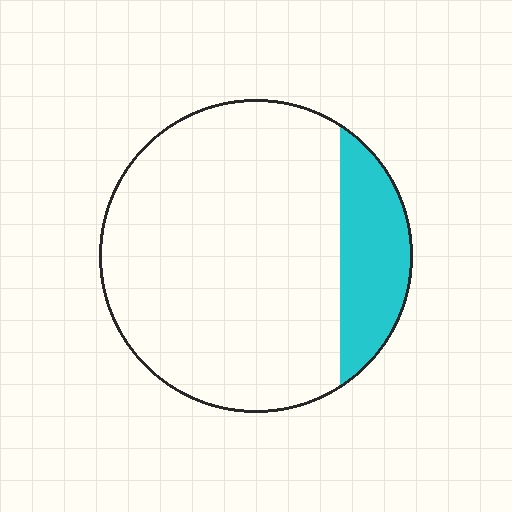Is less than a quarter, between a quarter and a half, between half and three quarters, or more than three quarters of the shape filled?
Less than a quarter.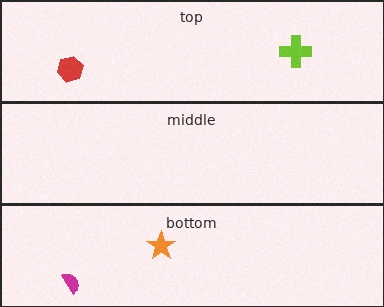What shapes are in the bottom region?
The orange star, the magenta semicircle.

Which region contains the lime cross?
The top region.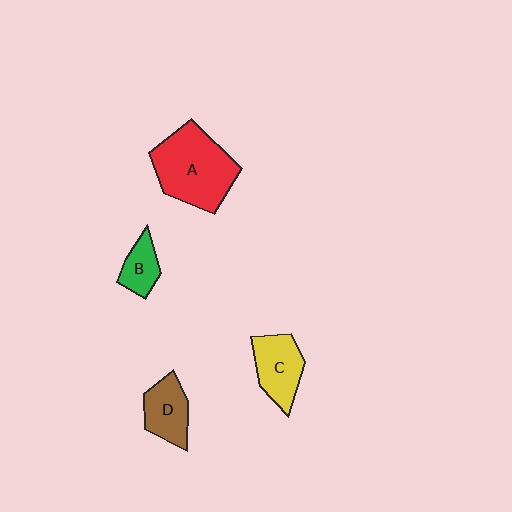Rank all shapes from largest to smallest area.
From largest to smallest: A (red), C (yellow), D (brown), B (green).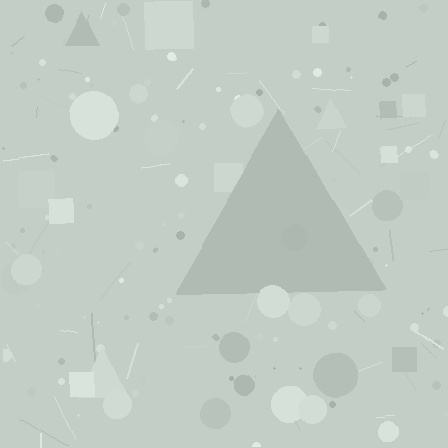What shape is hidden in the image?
A triangle is hidden in the image.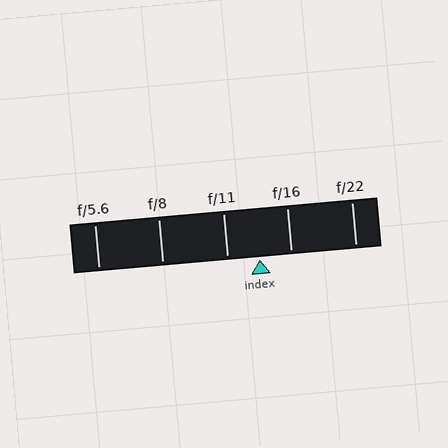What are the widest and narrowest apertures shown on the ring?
The widest aperture shown is f/5.6 and the narrowest is f/22.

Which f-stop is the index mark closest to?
The index mark is closest to f/16.